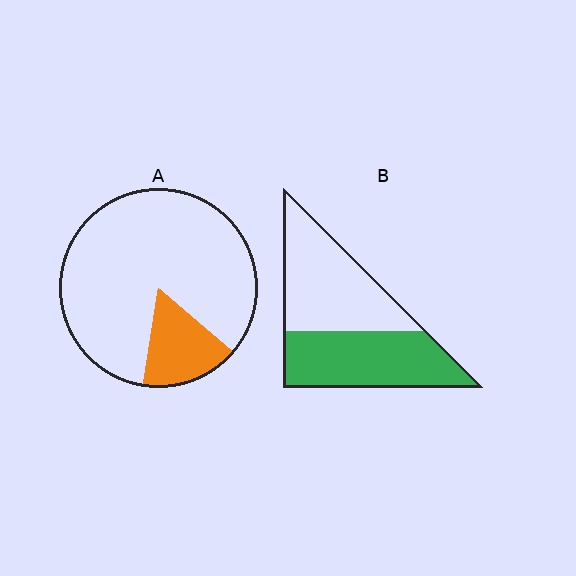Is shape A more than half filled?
No.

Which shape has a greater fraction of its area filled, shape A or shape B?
Shape B.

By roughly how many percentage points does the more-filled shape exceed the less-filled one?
By roughly 30 percentage points (B over A).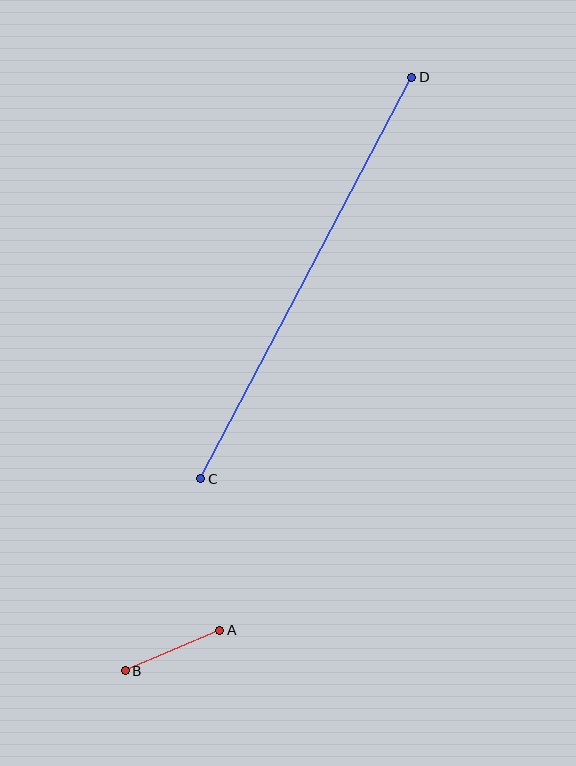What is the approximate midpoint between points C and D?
The midpoint is at approximately (306, 278) pixels.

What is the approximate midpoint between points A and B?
The midpoint is at approximately (173, 650) pixels.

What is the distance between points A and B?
The distance is approximately 103 pixels.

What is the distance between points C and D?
The distance is approximately 454 pixels.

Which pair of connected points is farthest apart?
Points C and D are farthest apart.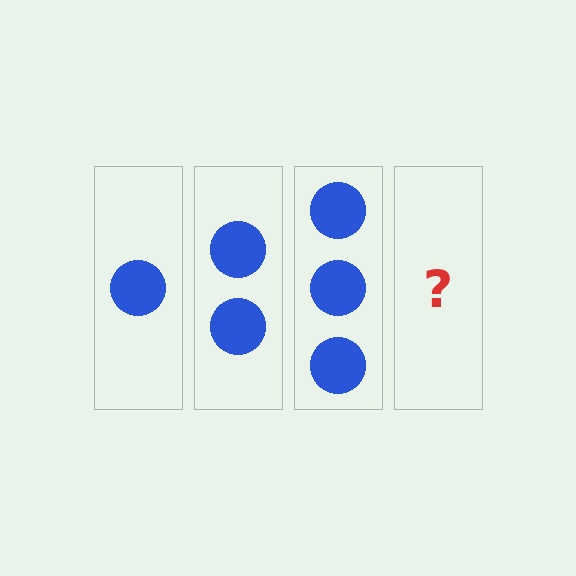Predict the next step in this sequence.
The next step is 4 circles.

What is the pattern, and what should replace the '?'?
The pattern is that each step adds one more circle. The '?' should be 4 circles.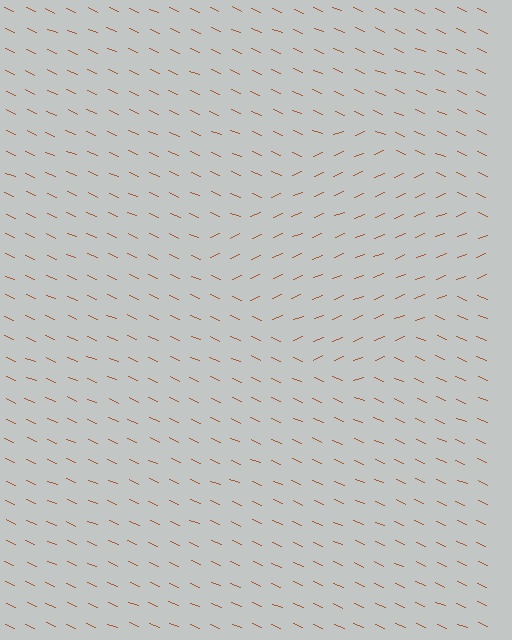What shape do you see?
I see a diamond.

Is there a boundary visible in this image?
Yes, there is a texture boundary formed by a change in line orientation.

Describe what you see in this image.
The image is filled with small brown line segments. A diamond region in the image has lines oriented differently from the surrounding lines, creating a visible texture boundary.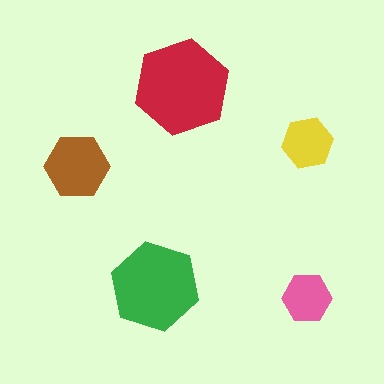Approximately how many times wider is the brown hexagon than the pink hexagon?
About 1.5 times wider.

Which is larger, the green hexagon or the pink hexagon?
The green one.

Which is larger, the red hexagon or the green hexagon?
The red one.